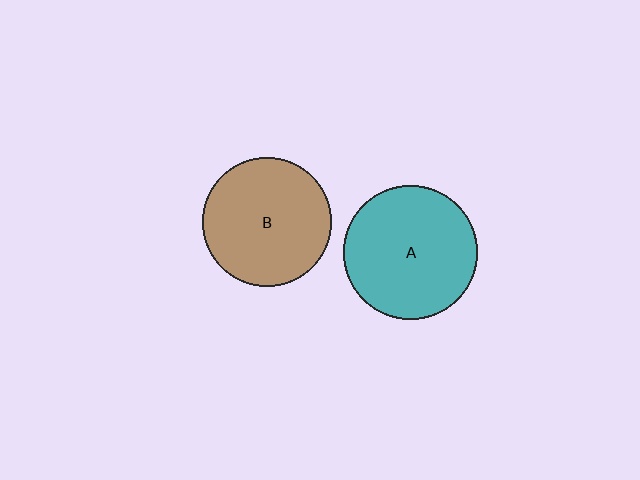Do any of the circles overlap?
No, none of the circles overlap.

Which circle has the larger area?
Circle A (teal).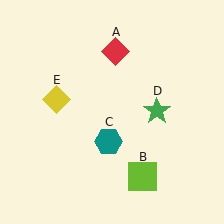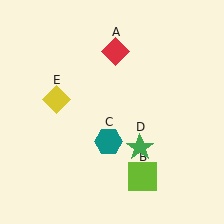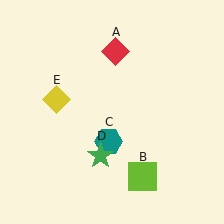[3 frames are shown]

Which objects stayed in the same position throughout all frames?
Red diamond (object A) and lime square (object B) and teal hexagon (object C) and yellow diamond (object E) remained stationary.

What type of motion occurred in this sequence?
The green star (object D) rotated clockwise around the center of the scene.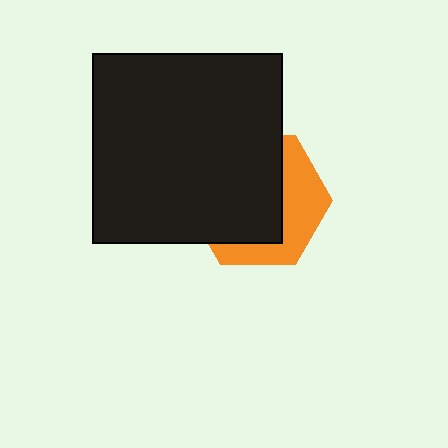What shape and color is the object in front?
The object in front is a black square.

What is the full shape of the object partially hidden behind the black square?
The partially hidden object is an orange hexagon.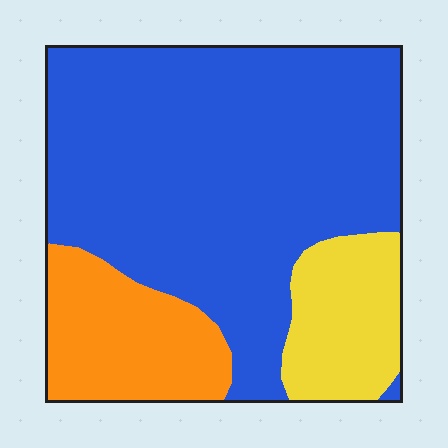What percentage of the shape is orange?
Orange takes up about one sixth (1/6) of the shape.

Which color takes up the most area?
Blue, at roughly 70%.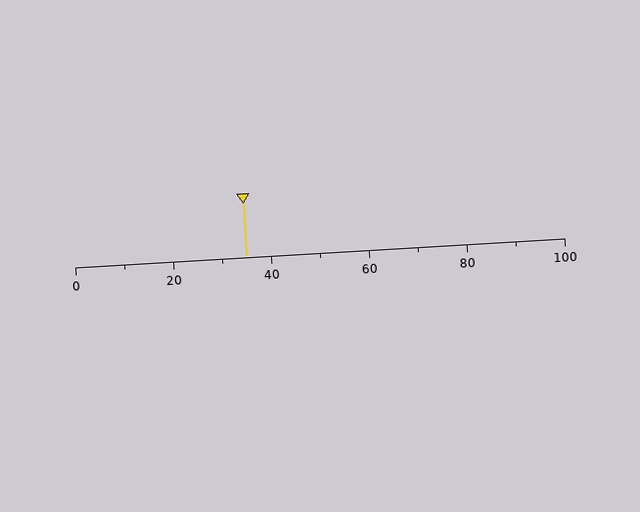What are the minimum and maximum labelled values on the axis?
The axis runs from 0 to 100.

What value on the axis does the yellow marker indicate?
The marker indicates approximately 35.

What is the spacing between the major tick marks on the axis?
The major ticks are spaced 20 apart.